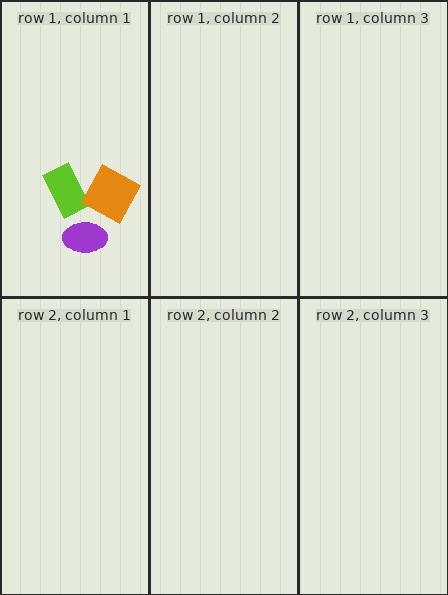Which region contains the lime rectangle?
The row 1, column 1 region.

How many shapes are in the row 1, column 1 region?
3.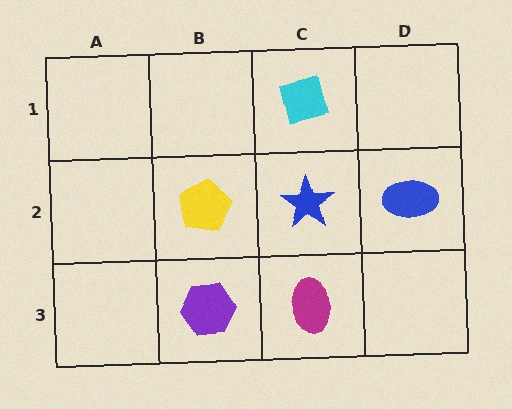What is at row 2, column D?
A blue ellipse.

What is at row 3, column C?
A magenta ellipse.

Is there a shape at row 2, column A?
No, that cell is empty.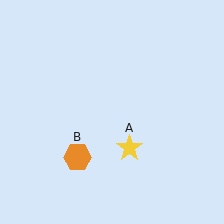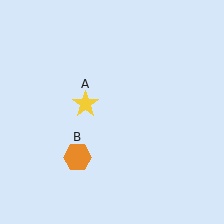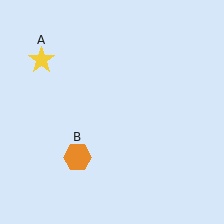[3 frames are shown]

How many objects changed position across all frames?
1 object changed position: yellow star (object A).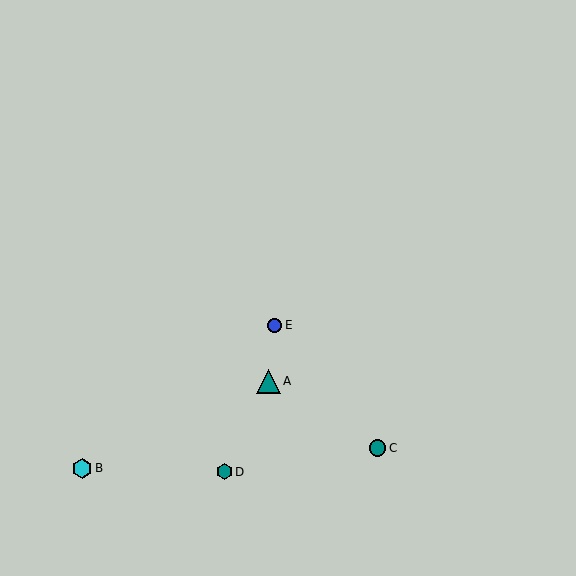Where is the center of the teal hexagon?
The center of the teal hexagon is at (225, 472).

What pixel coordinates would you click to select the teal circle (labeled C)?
Click at (377, 448) to select the teal circle C.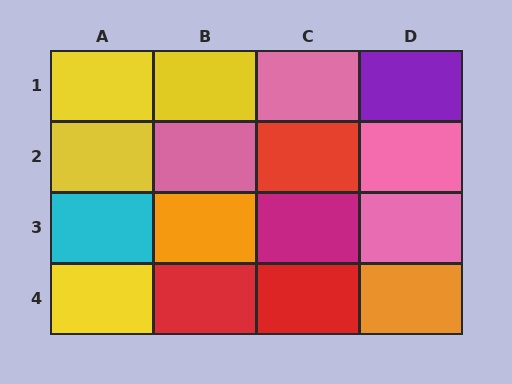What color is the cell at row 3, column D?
Pink.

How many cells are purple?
1 cell is purple.